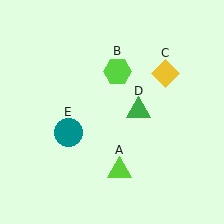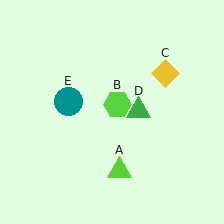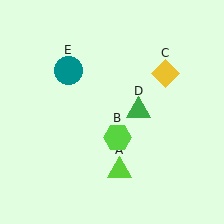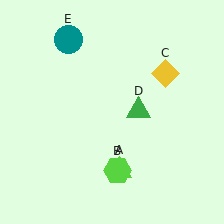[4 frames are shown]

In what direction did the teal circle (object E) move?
The teal circle (object E) moved up.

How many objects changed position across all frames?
2 objects changed position: lime hexagon (object B), teal circle (object E).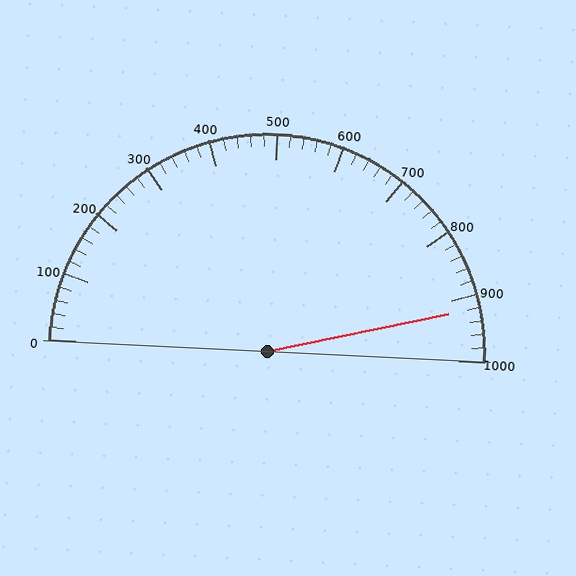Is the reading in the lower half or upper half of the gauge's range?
The reading is in the upper half of the range (0 to 1000).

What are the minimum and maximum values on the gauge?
The gauge ranges from 0 to 1000.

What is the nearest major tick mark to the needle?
The nearest major tick mark is 900.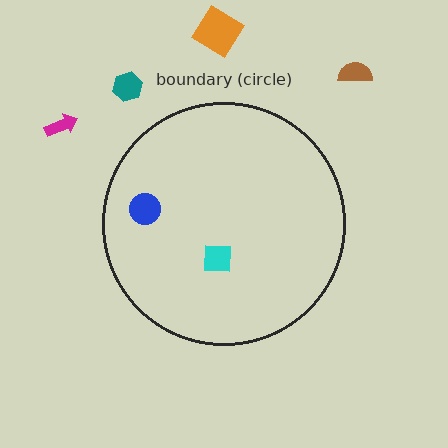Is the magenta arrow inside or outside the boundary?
Outside.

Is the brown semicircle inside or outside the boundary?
Outside.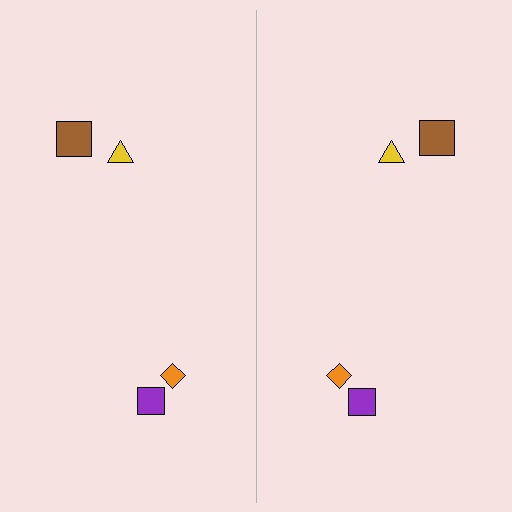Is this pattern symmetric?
Yes, this pattern has bilateral (reflection) symmetry.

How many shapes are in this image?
There are 8 shapes in this image.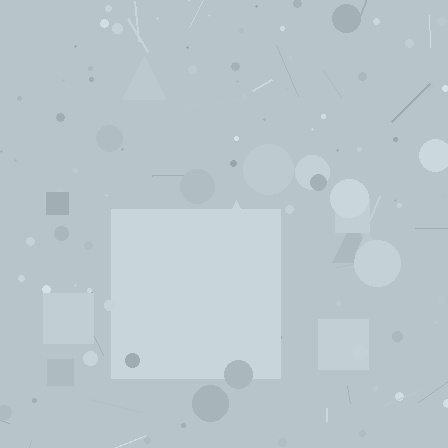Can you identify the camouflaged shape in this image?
The camouflaged shape is a square.